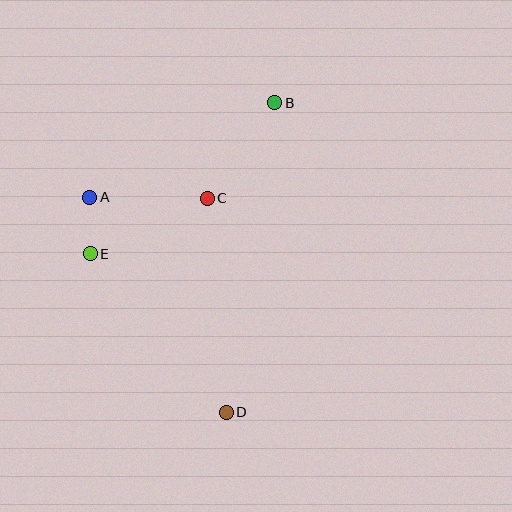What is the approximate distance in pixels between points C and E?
The distance between C and E is approximately 129 pixels.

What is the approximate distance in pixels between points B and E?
The distance between B and E is approximately 238 pixels.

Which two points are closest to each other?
Points A and E are closest to each other.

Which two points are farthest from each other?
Points B and D are farthest from each other.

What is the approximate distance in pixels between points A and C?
The distance between A and C is approximately 117 pixels.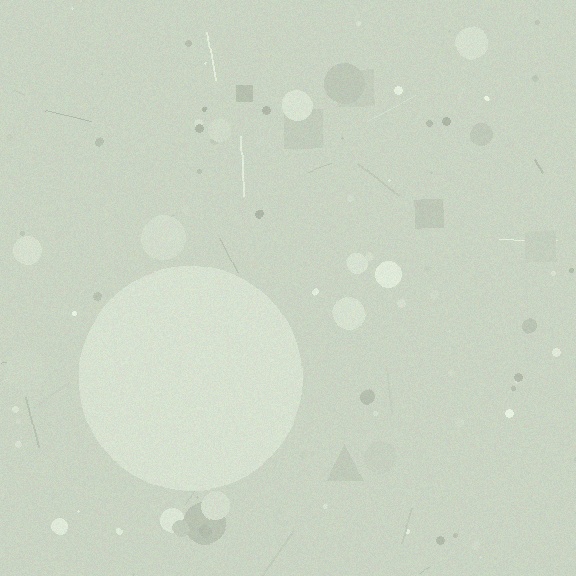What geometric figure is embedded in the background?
A circle is embedded in the background.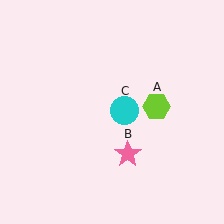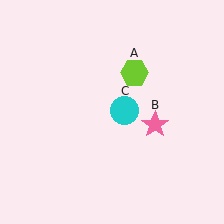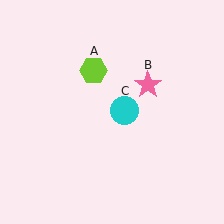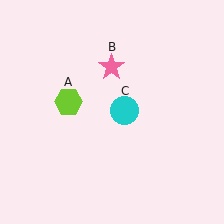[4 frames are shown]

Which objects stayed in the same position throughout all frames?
Cyan circle (object C) remained stationary.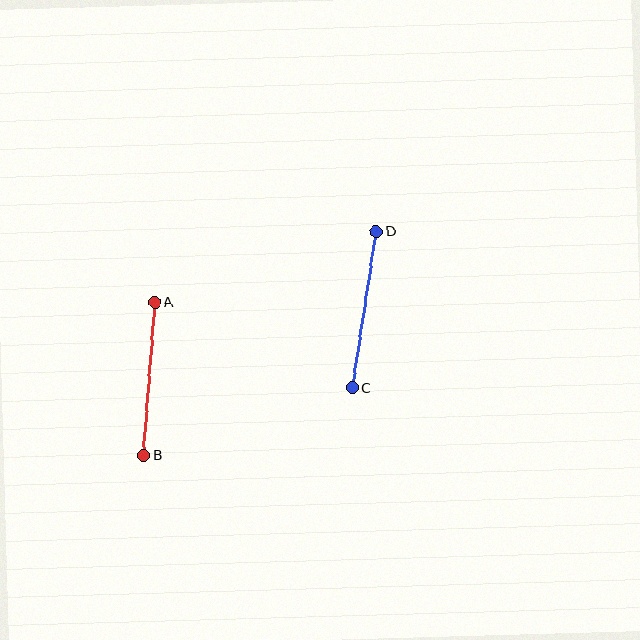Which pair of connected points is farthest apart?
Points C and D are farthest apart.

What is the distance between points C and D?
The distance is approximately 158 pixels.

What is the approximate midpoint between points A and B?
The midpoint is at approximately (149, 379) pixels.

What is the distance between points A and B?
The distance is approximately 153 pixels.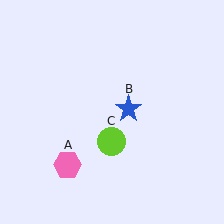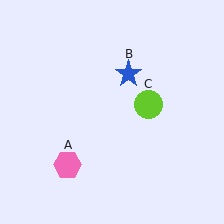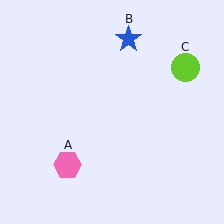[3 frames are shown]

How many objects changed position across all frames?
2 objects changed position: blue star (object B), lime circle (object C).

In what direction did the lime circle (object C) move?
The lime circle (object C) moved up and to the right.